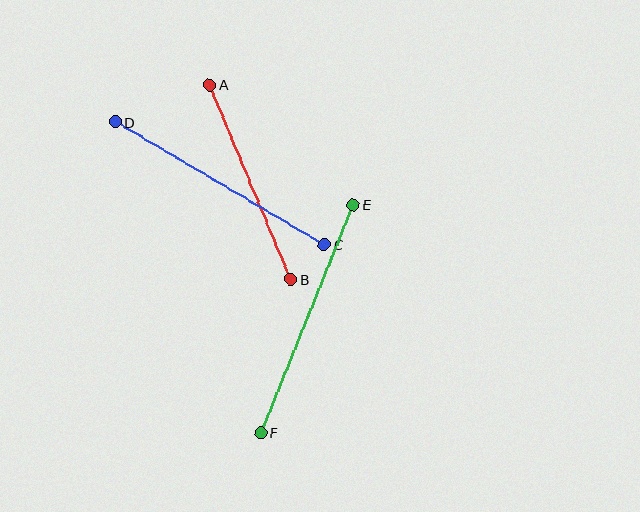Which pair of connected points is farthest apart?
Points E and F are farthest apart.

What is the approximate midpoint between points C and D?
The midpoint is at approximately (220, 183) pixels.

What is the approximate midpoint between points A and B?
The midpoint is at approximately (250, 182) pixels.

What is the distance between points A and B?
The distance is approximately 210 pixels.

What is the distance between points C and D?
The distance is approximately 242 pixels.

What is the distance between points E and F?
The distance is approximately 246 pixels.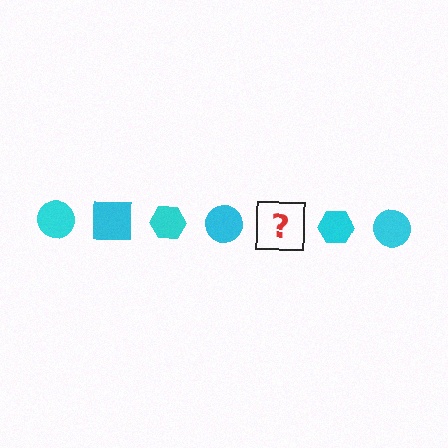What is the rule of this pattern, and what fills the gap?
The rule is that the pattern cycles through circle, square, hexagon shapes in cyan. The gap should be filled with a cyan square.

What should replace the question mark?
The question mark should be replaced with a cyan square.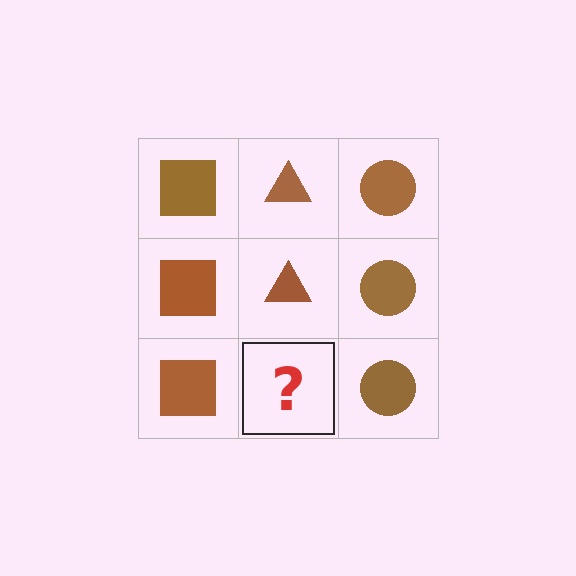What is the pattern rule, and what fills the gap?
The rule is that each column has a consistent shape. The gap should be filled with a brown triangle.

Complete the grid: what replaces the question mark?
The question mark should be replaced with a brown triangle.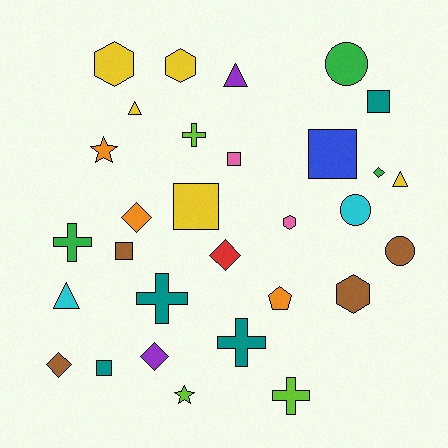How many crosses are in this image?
There are 5 crosses.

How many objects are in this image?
There are 30 objects.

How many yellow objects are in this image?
There are 5 yellow objects.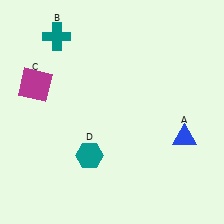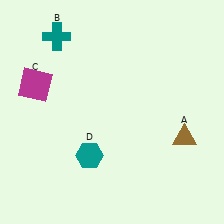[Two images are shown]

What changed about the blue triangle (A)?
In Image 1, A is blue. In Image 2, it changed to brown.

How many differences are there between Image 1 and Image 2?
There is 1 difference between the two images.